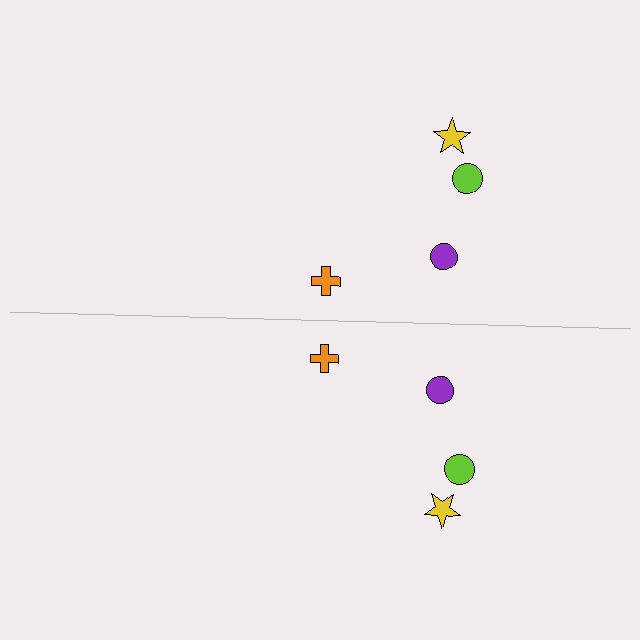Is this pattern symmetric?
Yes, this pattern has bilateral (reflection) symmetry.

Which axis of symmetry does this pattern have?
The pattern has a horizontal axis of symmetry running through the center of the image.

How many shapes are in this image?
There are 8 shapes in this image.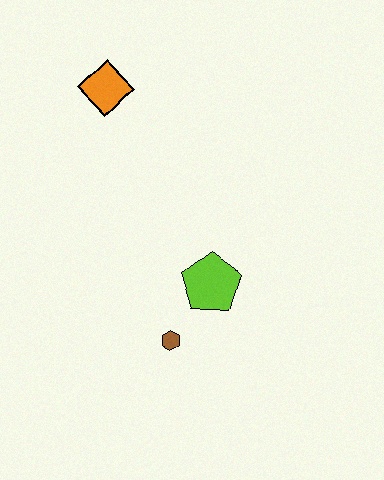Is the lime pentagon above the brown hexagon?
Yes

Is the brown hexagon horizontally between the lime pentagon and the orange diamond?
Yes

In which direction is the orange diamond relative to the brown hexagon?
The orange diamond is above the brown hexagon.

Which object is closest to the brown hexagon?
The lime pentagon is closest to the brown hexagon.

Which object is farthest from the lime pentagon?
The orange diamond is farthest from the lime pentagon.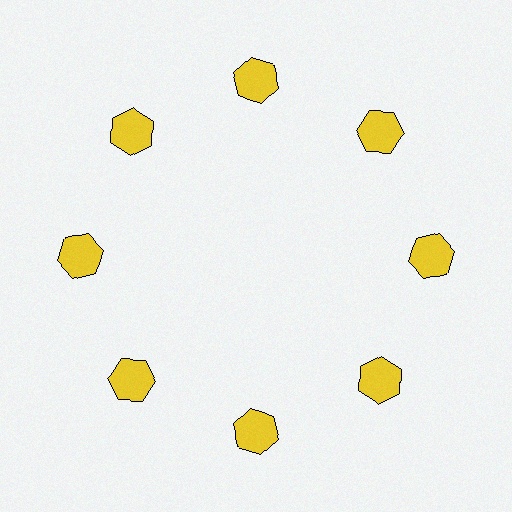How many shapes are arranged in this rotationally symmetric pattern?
There are 8 shapes, arranged in 8 groups of 1.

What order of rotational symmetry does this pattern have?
This pattern has 8-fold rotational symmetry.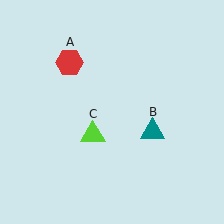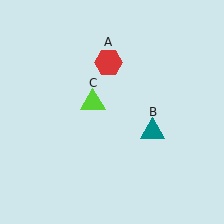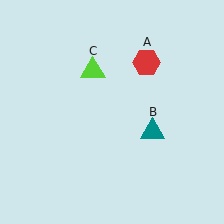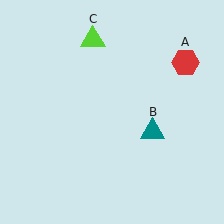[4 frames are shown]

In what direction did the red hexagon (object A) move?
The red hexagon (object A) moved right.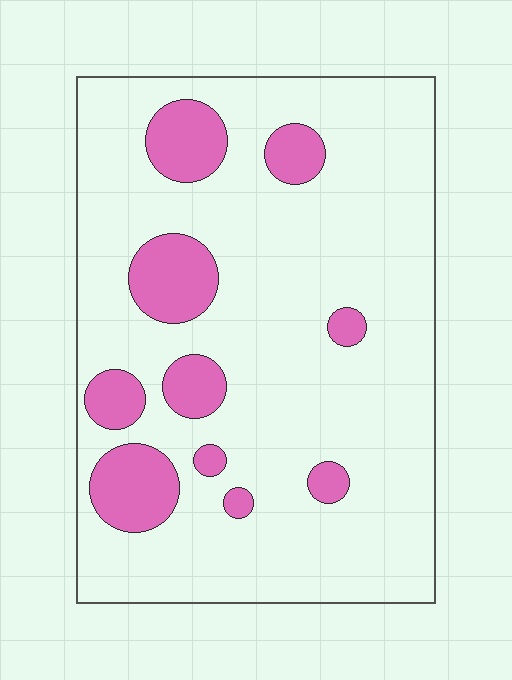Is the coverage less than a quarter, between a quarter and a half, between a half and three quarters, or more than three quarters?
Less than a quarter.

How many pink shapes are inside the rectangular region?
10.